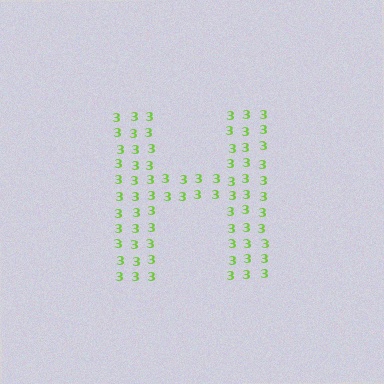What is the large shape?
The large shape is the letter H.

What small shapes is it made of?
It is made of small digit 3's.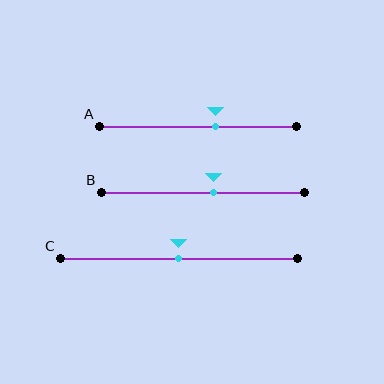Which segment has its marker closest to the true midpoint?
Segment C has its marker closest to the true midpoint.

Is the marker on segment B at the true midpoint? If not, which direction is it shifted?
No, the marker on segment B is shifted to the right by about 5% of the segment length.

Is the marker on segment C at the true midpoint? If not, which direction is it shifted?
Yes, the marker on segment C is at the true midpoint.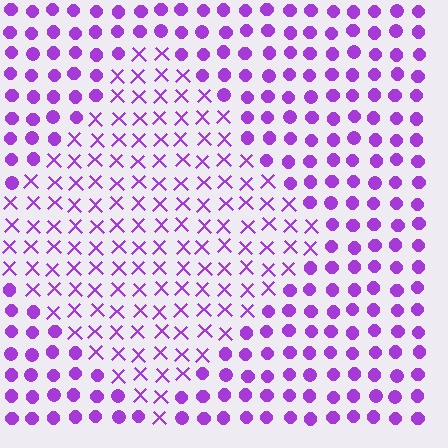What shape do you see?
I see a diamond.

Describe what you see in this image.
The image is filled with small purple elements arranged in a uniform grid. A diamond-shaped region contains X marks, while the surrounding area contains circles. The boundary is defined purely by the change in element shape.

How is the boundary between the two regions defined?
The boundary is defined by a change in element shape: X marks inside vs. circles outside. All elements share the same color and spacing.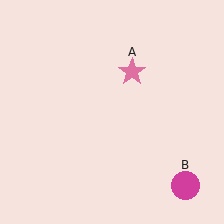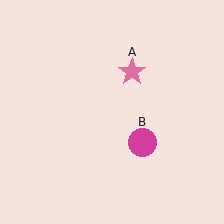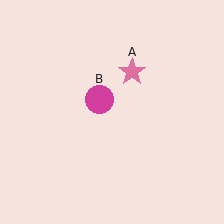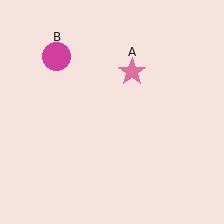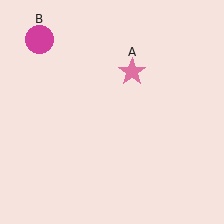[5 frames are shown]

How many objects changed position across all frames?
1 object changed position: magenta circle (object B).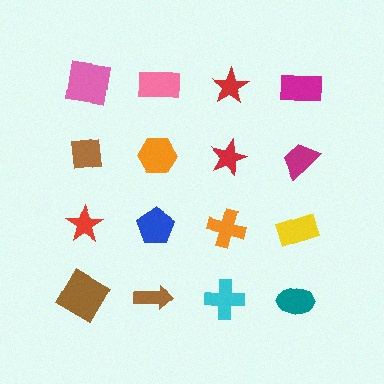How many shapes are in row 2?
4 shapes.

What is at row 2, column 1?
A brown square.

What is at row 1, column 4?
A magenta rectangle.